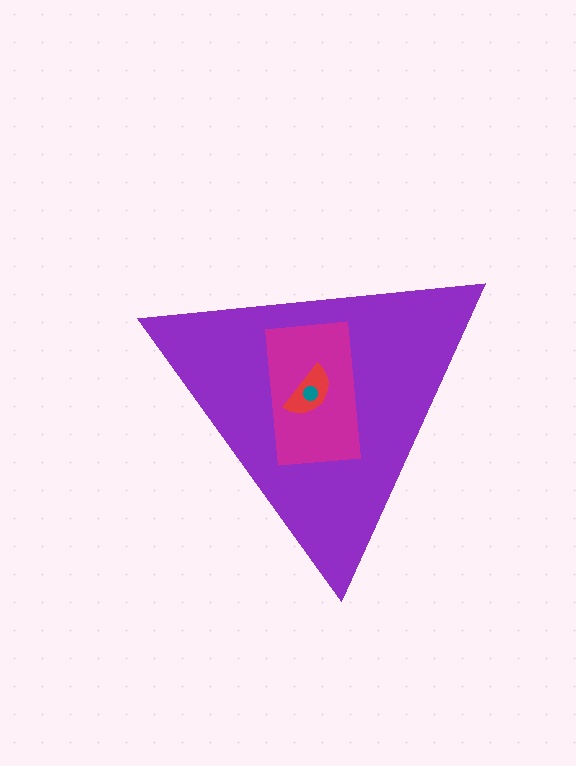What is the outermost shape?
The purple triangle.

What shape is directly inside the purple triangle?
The magenta rectangle.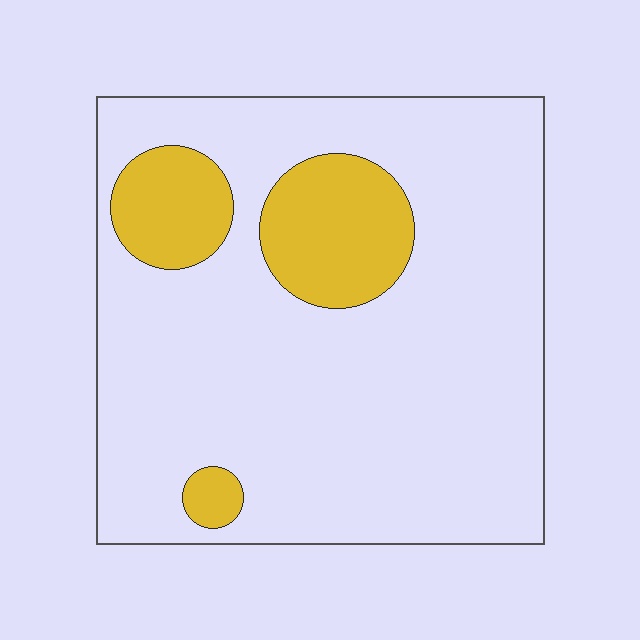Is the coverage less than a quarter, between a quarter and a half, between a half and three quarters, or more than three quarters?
Less than a quarter.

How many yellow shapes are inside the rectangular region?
3.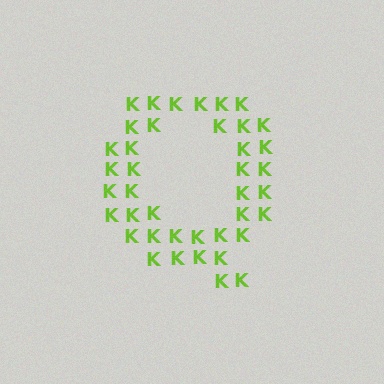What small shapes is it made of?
It is made of small letter K's.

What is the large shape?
The large shape is the letter Q.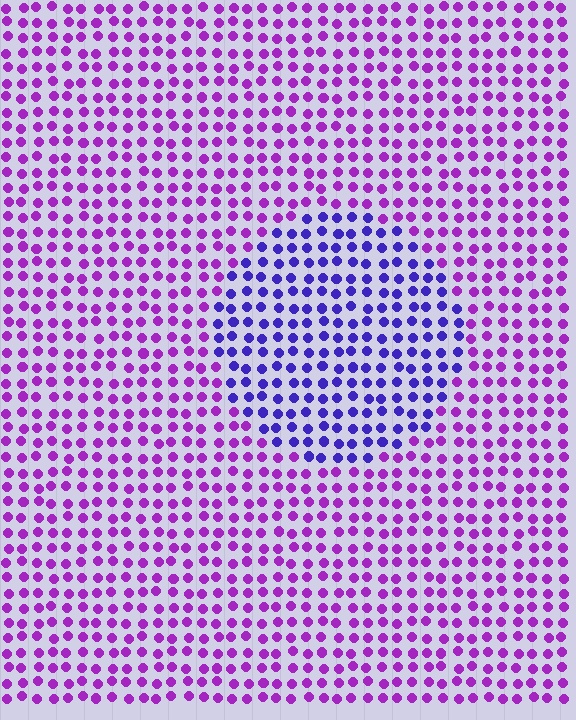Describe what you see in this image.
The image is filled with small purple elements in a uniform arrangement. A circle-shaped region is visible where the elements are tinted to a slightly different hue, forming a subtle color boundary.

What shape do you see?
I see a circle.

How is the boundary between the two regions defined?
The boundary is defined purely by a slight shift in hue (about 40 degrees). Spacing, size, and orientation are identical on both sides.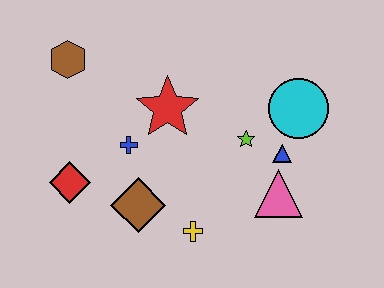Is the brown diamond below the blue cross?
Yes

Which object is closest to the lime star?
The blue triangle is closest to the lime star.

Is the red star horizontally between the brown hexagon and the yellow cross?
Yes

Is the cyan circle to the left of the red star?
No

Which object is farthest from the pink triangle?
The brown hexagon is farthest from the pink triangle.